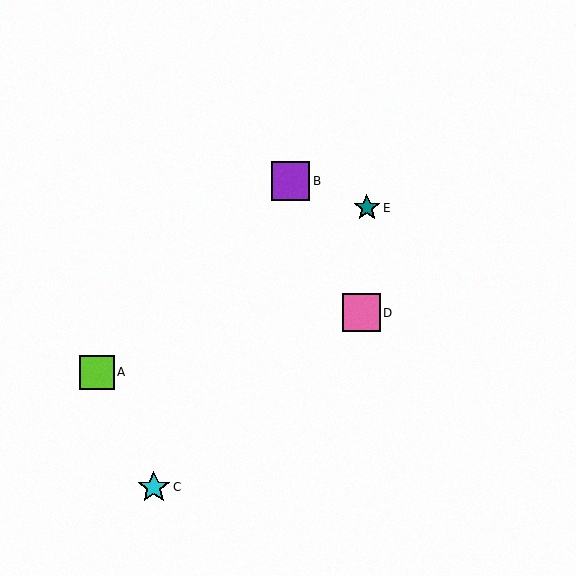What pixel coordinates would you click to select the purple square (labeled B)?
Click at (290, 181) to select the purple square B.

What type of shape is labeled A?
Shape A is a lime square.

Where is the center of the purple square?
The center of the purple square is at (290, 181).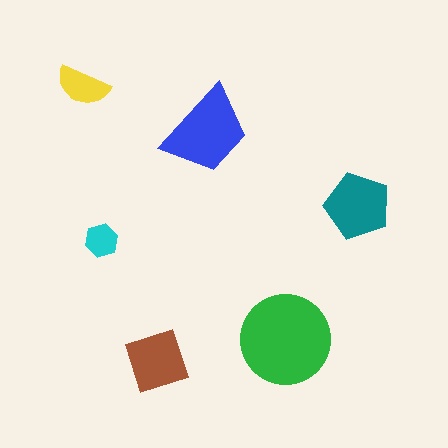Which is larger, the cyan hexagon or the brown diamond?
The brown diamond.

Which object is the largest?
The green circle.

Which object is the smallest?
The cyan hexagon.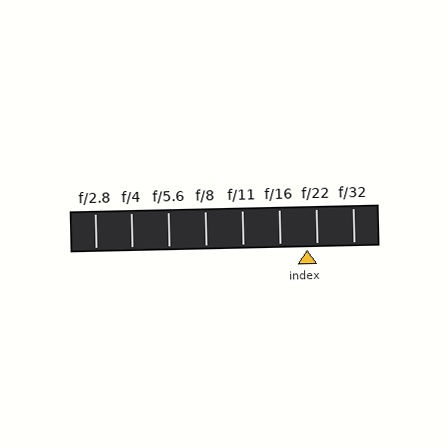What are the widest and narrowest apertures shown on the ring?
The widest aperture shown is f/2.8 and the narrowest is f/32.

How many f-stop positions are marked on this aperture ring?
There are 8 f-stop positions marked.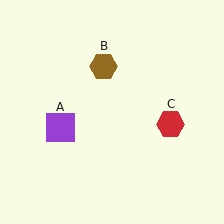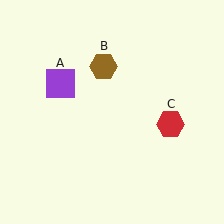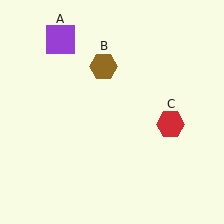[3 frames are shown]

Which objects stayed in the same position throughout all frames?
Brown hexagon (object B) and red hexagon (object C) remained stationary.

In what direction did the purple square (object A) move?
The purple square (object A) moved up.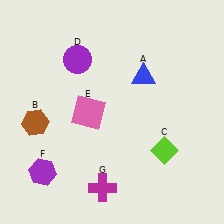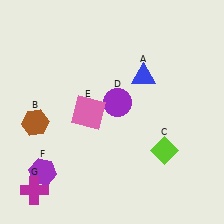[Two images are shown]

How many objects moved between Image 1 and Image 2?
2 objects moved between the two images.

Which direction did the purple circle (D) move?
The purple circle (D) moved down.